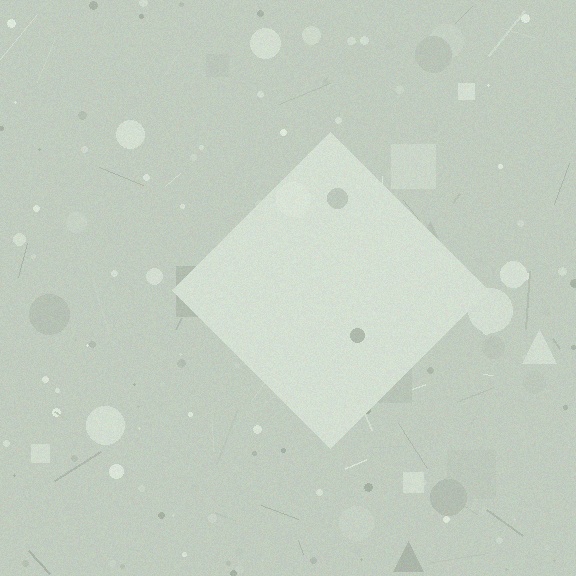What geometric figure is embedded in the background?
A diamond is embedded in the background.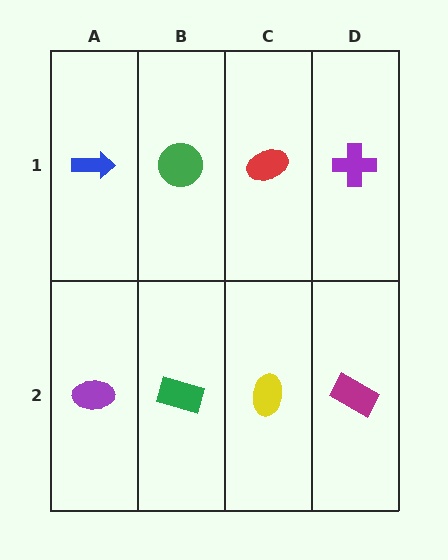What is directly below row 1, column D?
A magenta rectangle.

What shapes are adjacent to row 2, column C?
A red ellipse (row 1, column C), a green rectangle (row 2, column B), a magenta rectangle (row 2, column D).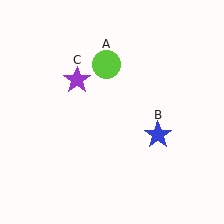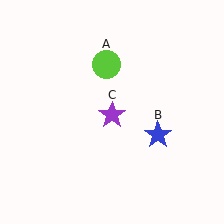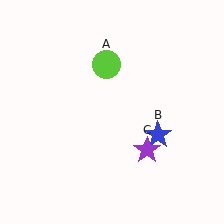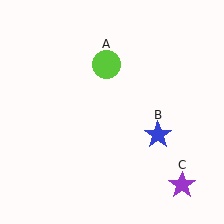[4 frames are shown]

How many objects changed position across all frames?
1 object changed position: purple star (object C).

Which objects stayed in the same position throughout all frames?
Lime circle (object A) and blue star (object B) remained stationary.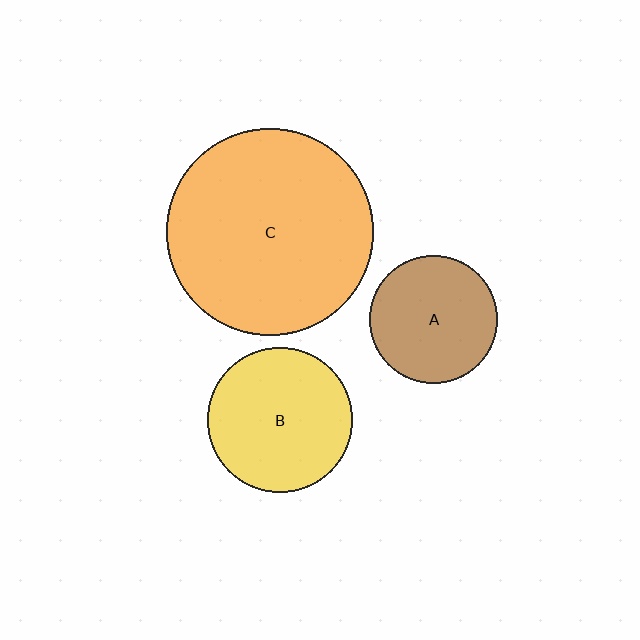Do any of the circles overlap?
No, none of the circles overlap.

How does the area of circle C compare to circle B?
Approximately 2.0 times.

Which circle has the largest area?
Circle C (orange).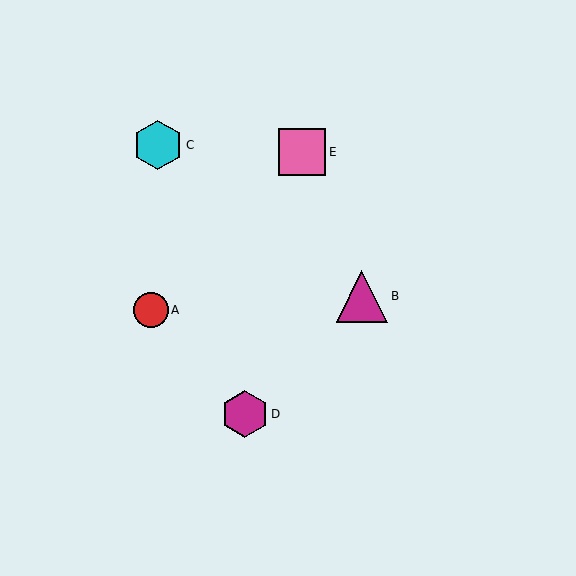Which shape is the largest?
The magenta triangle (labeled B) is the largest.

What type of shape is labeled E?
Shape E is a pink square.